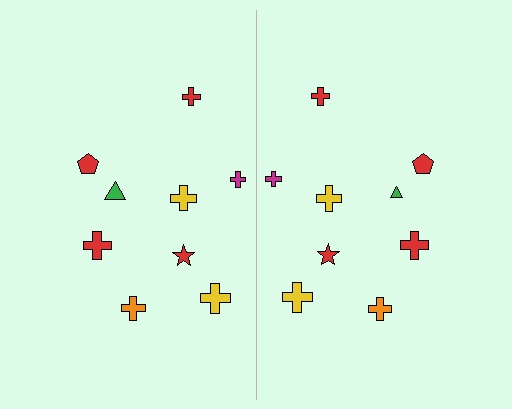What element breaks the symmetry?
The green triangle on the right side has a different size than its mirror counterpart.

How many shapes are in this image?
There are 18 shapes in this image.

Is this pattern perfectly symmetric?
No, the pattern is not perfectly symmetric. The green triangle on the right side has a different size than its mirror counterpart.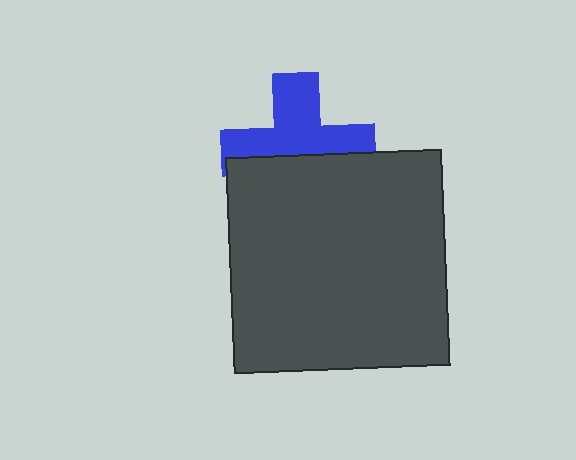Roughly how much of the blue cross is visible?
About half of it is visible (roughly 57%).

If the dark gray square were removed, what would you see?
You would see the complete blue cross.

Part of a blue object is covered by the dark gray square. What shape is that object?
It is a cross.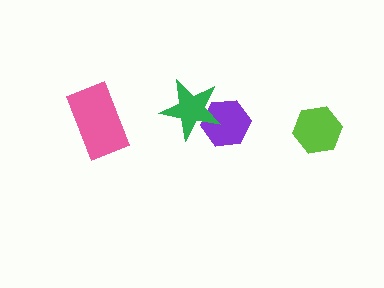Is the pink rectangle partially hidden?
No, no other shape covers it.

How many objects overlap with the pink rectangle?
0 objects overlap with the pink rectangle.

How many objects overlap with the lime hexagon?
0 objects overlap with the lime hexagon.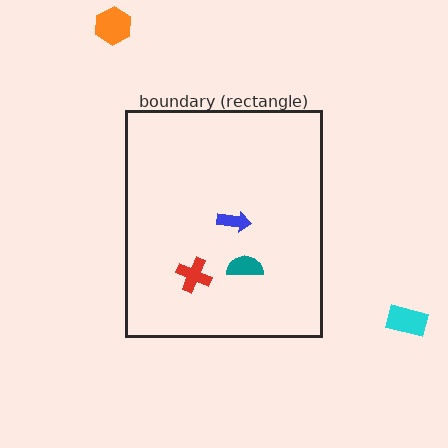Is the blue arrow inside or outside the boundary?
Inside.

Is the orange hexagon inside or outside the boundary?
Outside.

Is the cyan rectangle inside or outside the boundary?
Outside.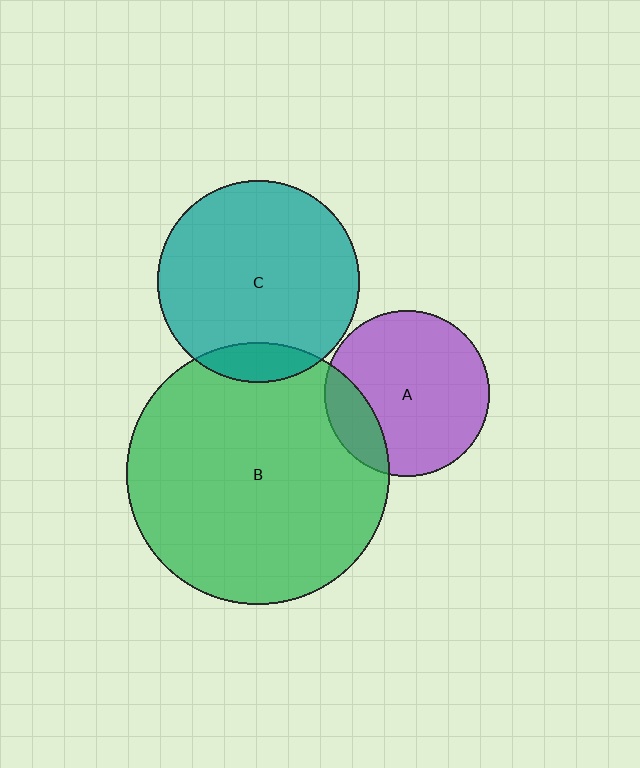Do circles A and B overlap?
Yes.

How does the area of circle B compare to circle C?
Approximately 1.7 times.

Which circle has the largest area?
Circle B (green).